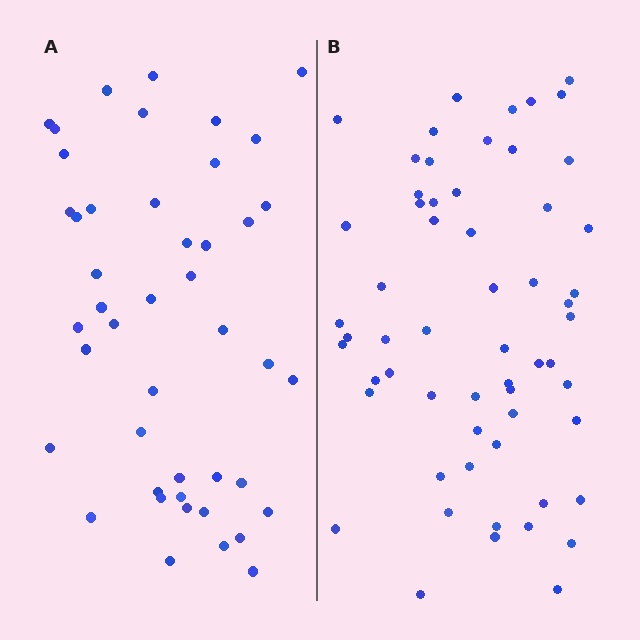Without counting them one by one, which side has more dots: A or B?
Region B (the right region) has more dots.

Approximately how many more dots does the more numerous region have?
Region B has approximately 15 more dots than region A.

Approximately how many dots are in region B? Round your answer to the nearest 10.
About 60 dots. (The exact count is 59, which rounds to 60.)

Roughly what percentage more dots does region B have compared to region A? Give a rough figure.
About 30% more.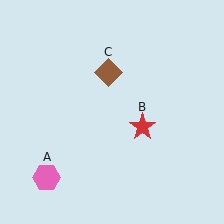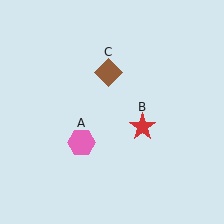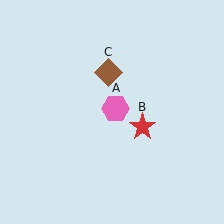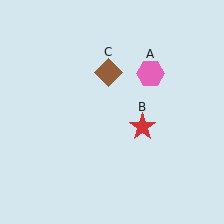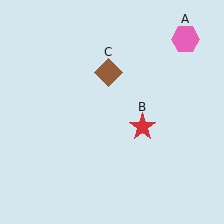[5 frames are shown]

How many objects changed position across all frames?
1 object changed position: pink hexagon (object A).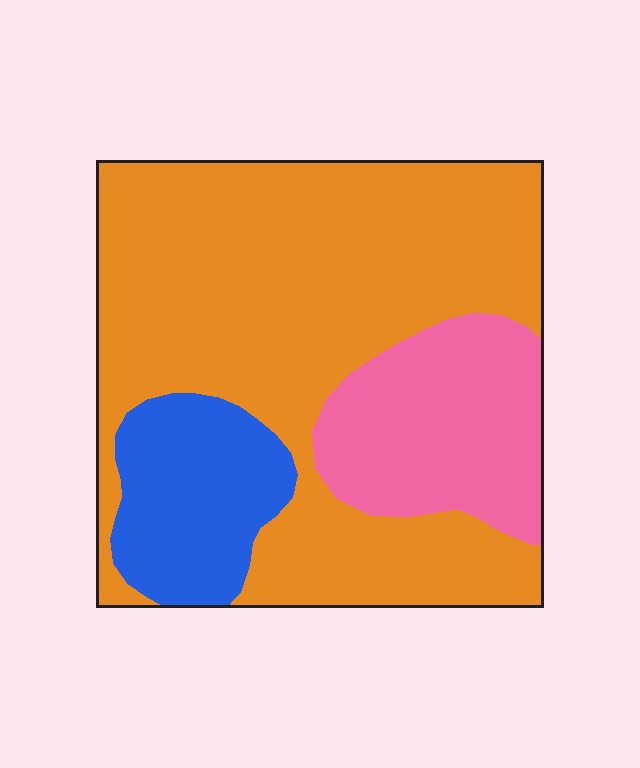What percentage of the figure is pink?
Pink covers roughly 20% of the figure.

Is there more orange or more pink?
Orange.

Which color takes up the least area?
Blue, at roughly 15%.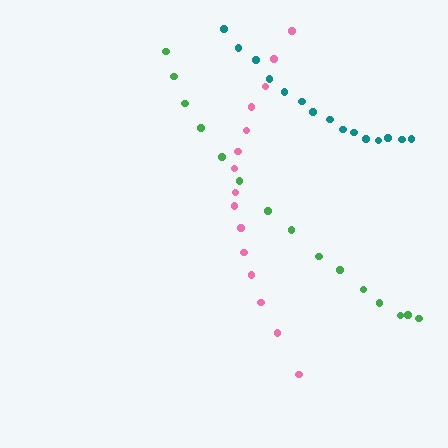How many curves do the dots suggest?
There are 3 distinct paths.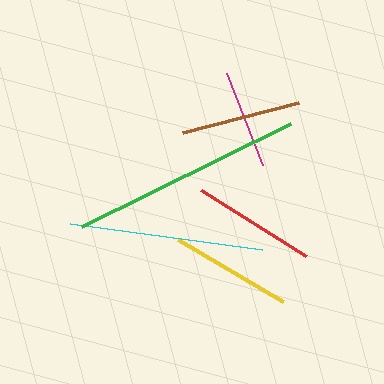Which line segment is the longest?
The green line is the longest at approximately 233 pixels.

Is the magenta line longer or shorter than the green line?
The green line is longer than the magenta line.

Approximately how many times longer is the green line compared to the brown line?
The green line is approximately 1.9 times the length of the brown line.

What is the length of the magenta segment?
The magenta segment is approximately 99 pixels long.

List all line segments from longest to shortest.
From longest to shortest: green, cyan, red, yellow, brown, magenta.